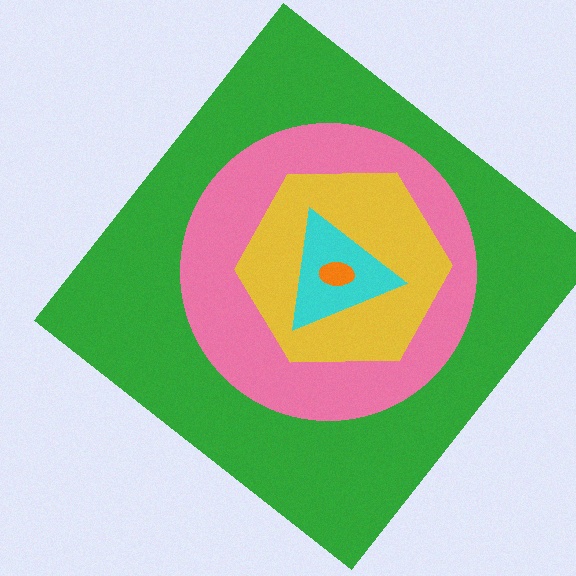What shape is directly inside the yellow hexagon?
The cyan triangle.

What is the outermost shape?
The green diamond.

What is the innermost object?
The orange ellipse.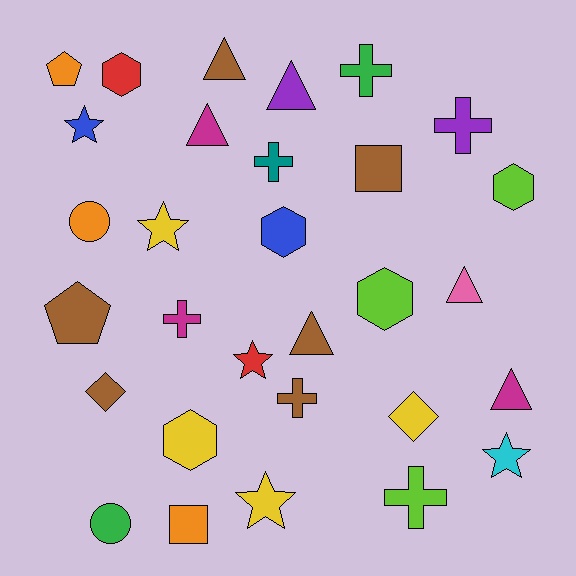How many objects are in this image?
There are 30 objects.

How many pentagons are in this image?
There are 2 pentagons.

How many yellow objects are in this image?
There are 4 yellow objects.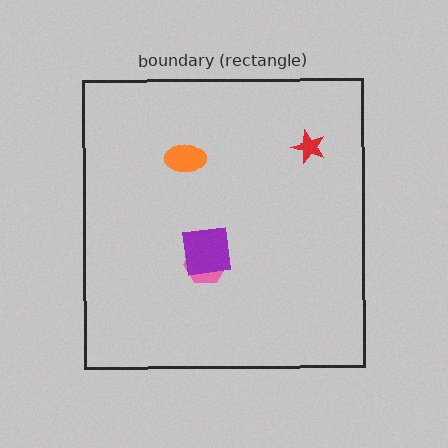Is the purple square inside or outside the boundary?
Inside.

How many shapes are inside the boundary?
4 inside, 0 outside.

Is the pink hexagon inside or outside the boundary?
Inside.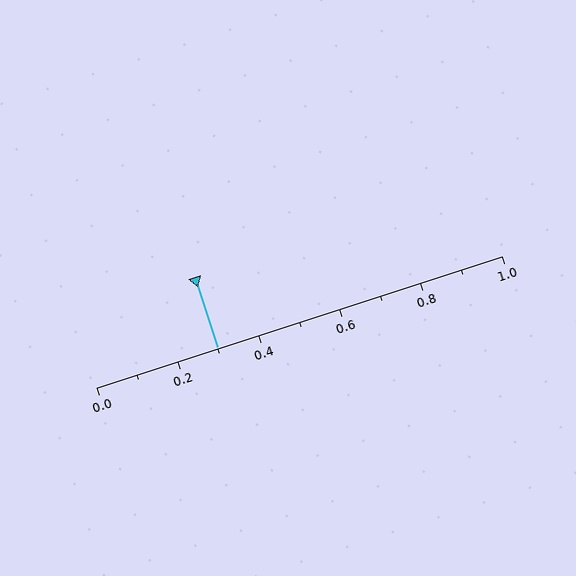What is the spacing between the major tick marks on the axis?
The major ticks are spaced 0.2 apart.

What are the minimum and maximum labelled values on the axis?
The axis runs from 0.0 to 1.0.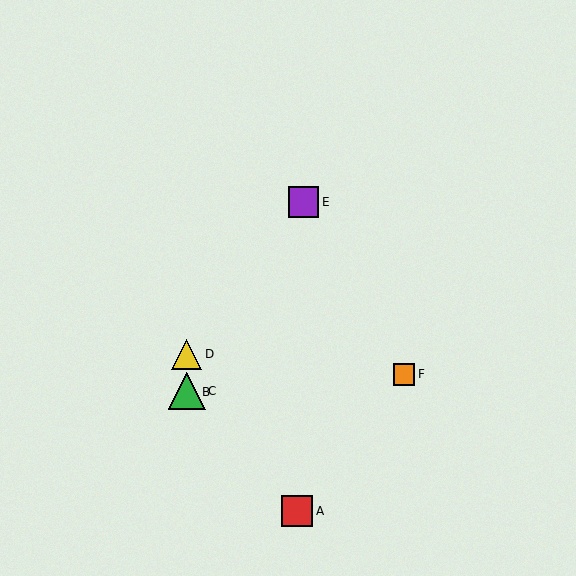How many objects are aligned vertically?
3 objects (B, C, D) are aligned vertically.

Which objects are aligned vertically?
Objects B, C, D are aligned vertically.